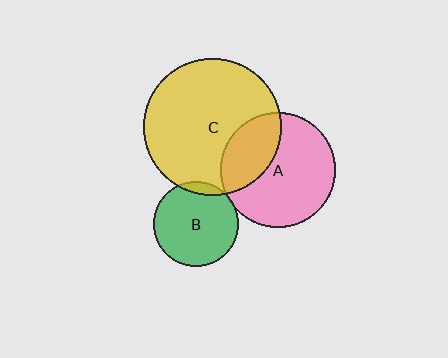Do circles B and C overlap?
Yes.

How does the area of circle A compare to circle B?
Approximately 1.8 times.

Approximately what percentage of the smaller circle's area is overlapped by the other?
Approximately 10%.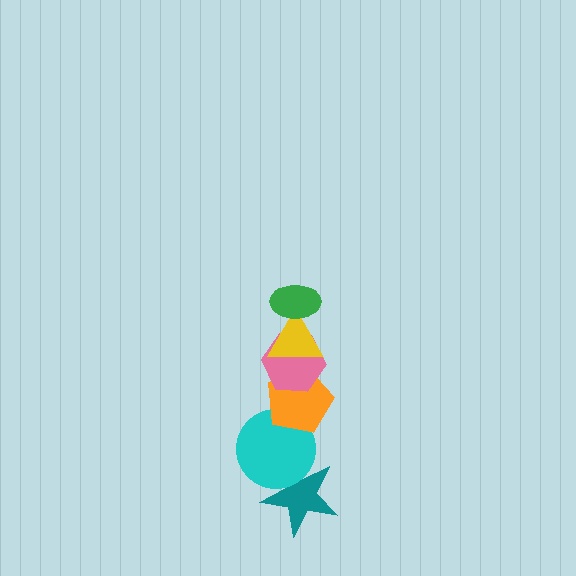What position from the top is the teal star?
The teal star is 6th from the top.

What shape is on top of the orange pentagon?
The pink hexagon is on top of the orange pentagon.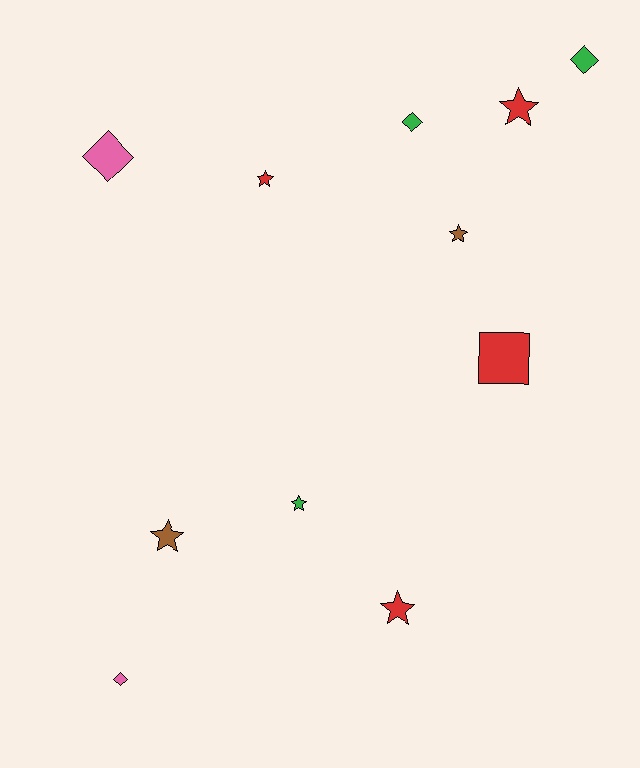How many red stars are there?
There are 3 red stars.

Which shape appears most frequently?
Star, with 6 objects.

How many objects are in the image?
There are 11 objects.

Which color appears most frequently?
Red, with 4 objects.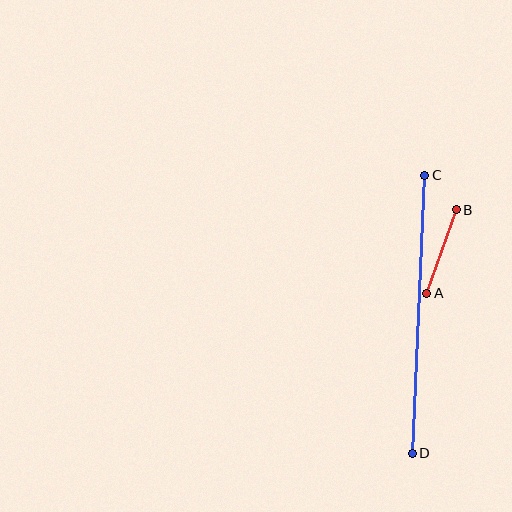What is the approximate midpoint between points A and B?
The midpoint is at approximately (442, 251) pixels.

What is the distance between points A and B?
The distance is approximately 89 pixels.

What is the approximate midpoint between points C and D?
The midpoint is at approximately (418, 314) pixels.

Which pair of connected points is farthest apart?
Points C and D are farthest apart.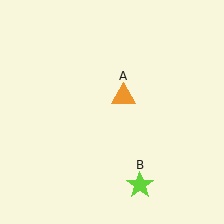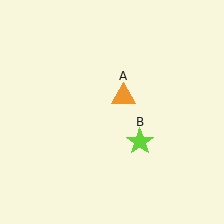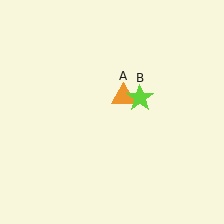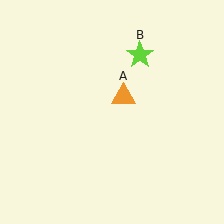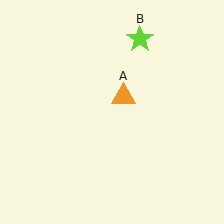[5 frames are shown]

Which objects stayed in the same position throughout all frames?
Orange triangle (object A) remained stationary.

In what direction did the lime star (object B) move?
The lime star (object B) moved up.